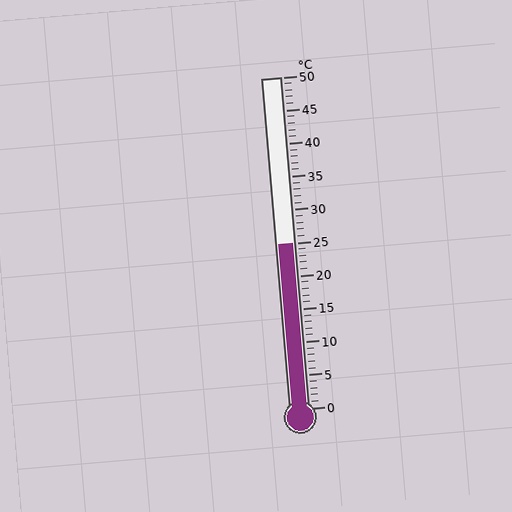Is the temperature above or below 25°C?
The temperature is at 25°C.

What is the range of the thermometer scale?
The thermometer scale ranges from 0°C to 50°C.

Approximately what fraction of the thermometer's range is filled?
The thermometer is filled to approximately 50% of its range.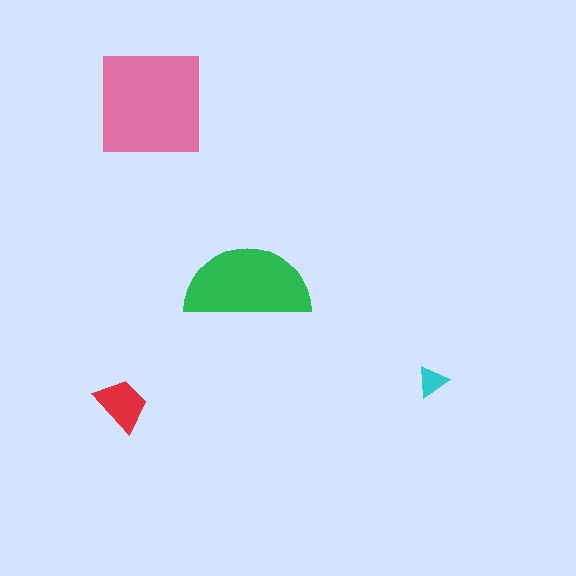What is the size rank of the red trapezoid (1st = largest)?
3rd.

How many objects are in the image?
There are 4 objects in the image.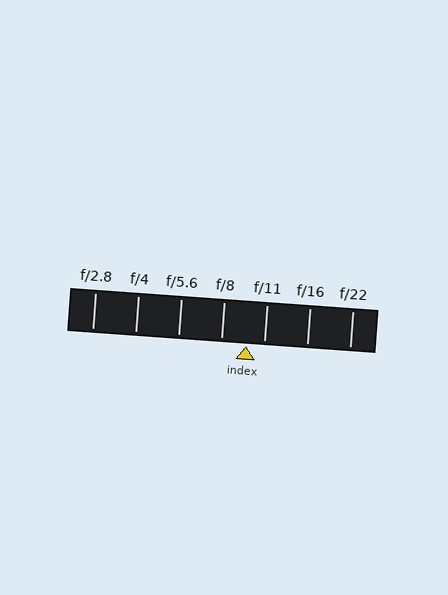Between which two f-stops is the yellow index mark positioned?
The index mark is between f/8 and f/11.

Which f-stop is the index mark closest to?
The index mark is closest to f/11.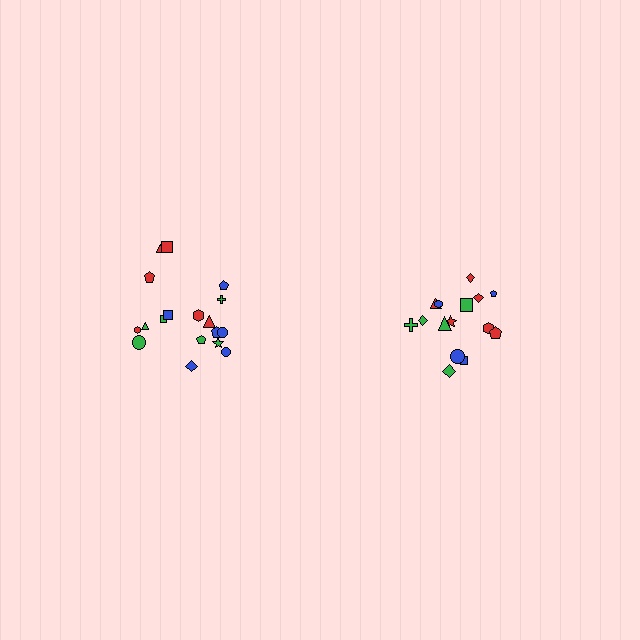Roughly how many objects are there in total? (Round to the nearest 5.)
Roughly 35 objects in total.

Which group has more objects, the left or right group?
The left group.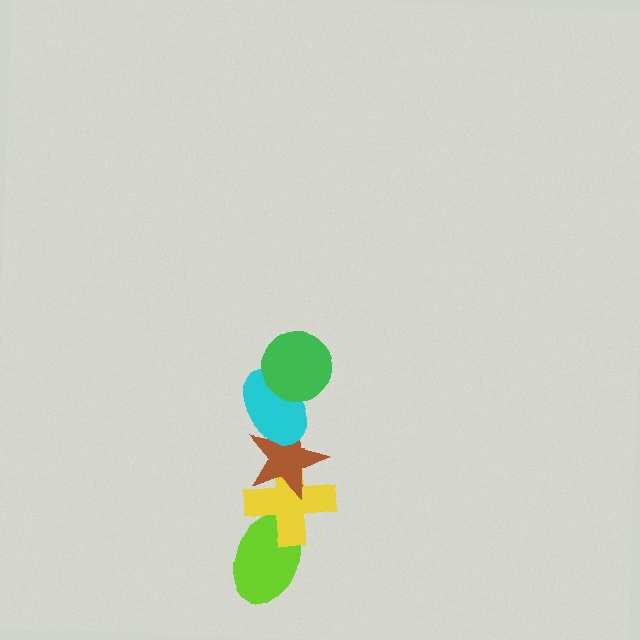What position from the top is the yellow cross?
The yellow cross is 4th from the top.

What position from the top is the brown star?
The brown star is 3rd from the top.